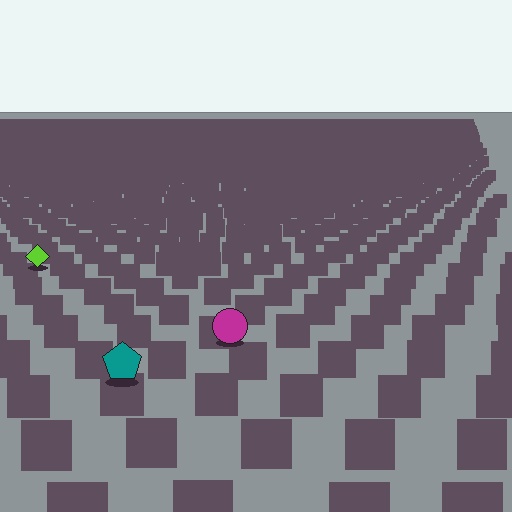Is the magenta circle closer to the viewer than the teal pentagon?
No. The teal pentagon is closer — you can tell from the texture gradient: the ground texture is coarser near it.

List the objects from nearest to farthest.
From nearest to farthest: the teal pentagon, the magenta circle, the lime diamond.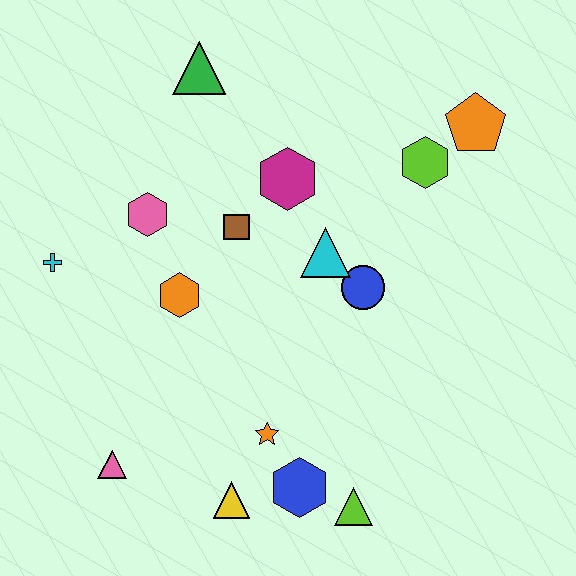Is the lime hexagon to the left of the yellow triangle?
No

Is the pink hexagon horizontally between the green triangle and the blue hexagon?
No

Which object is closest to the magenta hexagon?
The brown square is closest to the magenta hexagon.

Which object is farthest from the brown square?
The lime triangle is farthest from the brown square.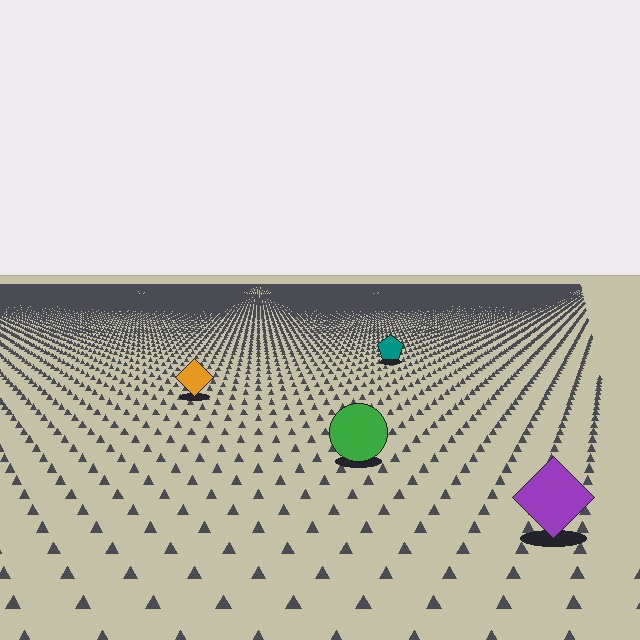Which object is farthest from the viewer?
The teal pentagon is farthest from the viewer. It appears smaller and the ground texture around it is denser.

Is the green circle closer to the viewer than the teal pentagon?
Yes. The green circle is closer — you can tell from the texture gradient: the ground texture is coarser near it.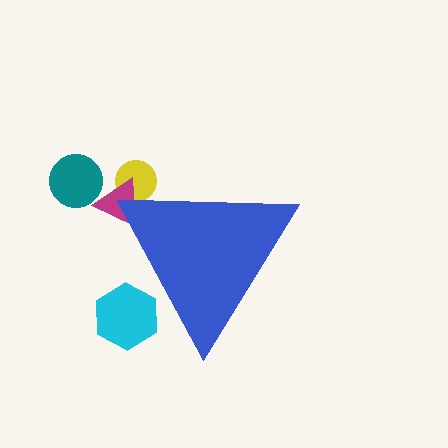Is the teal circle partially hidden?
No, the teal circle is fully visible.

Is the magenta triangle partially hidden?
Yes, the magenta triangle is partially hidden behind the blue triangle.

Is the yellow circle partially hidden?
Yes, the yellow circle is partially hidden behind the blue triangle.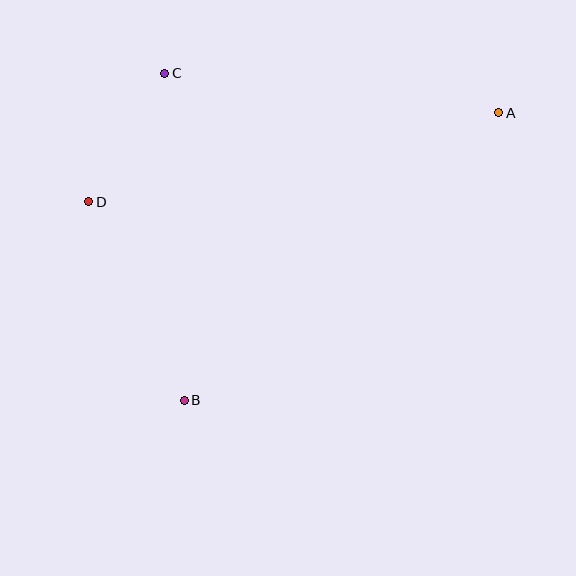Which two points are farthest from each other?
Points A and B are farthest from each other.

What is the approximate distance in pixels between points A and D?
The distance between A and D is approximately 419 pixels.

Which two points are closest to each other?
Points C and D are closest to each other.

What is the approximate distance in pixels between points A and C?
The distance between A and C is approximately 336 pixels.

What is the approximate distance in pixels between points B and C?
The distance between B and C is approximately 328 pixels.